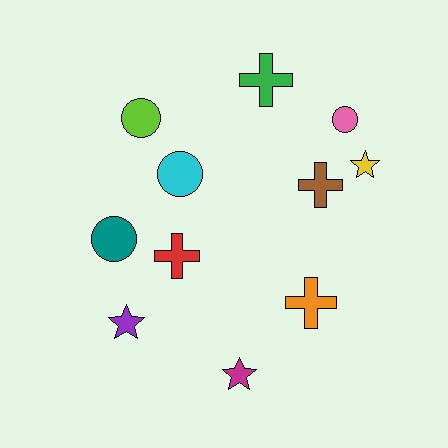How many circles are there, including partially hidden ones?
There are 4 circles.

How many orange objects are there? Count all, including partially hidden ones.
There is 1 orange object.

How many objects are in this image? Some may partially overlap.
There are 11 objects.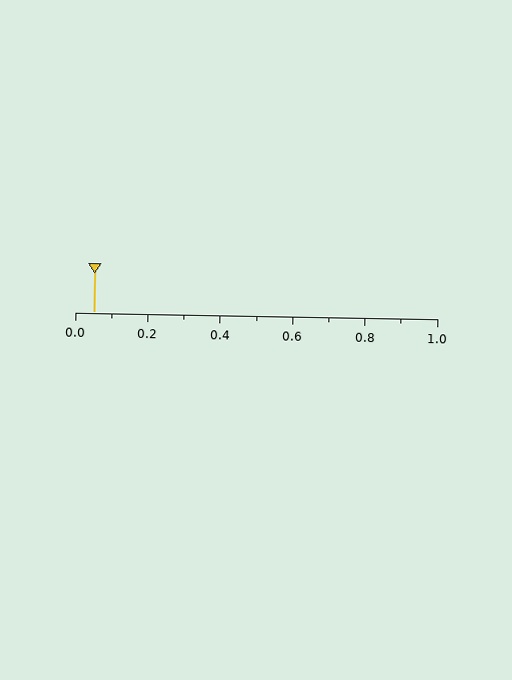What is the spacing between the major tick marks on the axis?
The major ticks are spaced 0.2 apart.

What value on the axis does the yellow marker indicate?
The marker indicates approximately 0.05.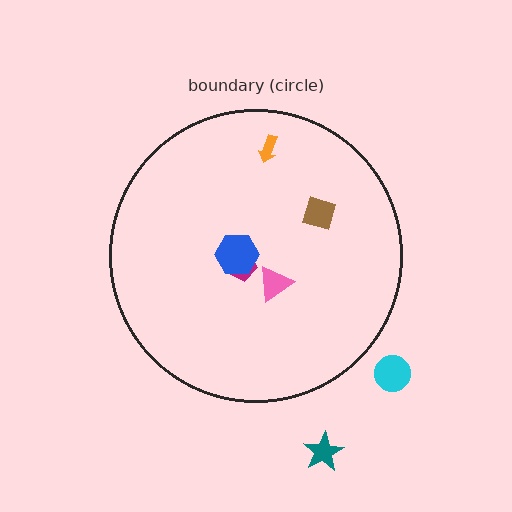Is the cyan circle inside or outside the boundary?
Outside.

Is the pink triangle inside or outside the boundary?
Inside.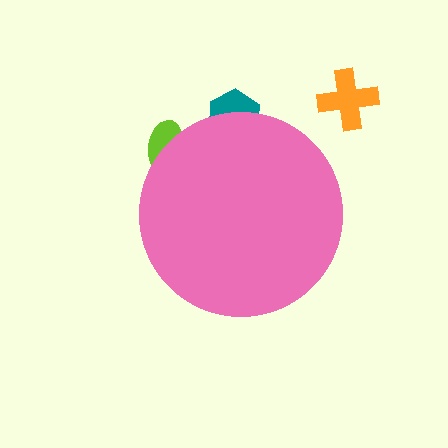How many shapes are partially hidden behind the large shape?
2 shapes are partially hidden.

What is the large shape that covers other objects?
A pink circle.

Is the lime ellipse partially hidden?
Yes, the lime ellipse is partially hidden behind the pink circle.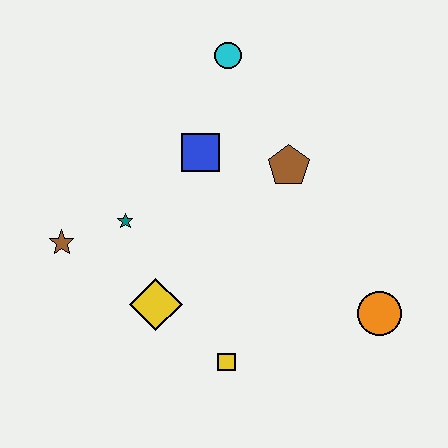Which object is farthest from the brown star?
The orange circle is farthest from the brown star.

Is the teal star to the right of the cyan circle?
No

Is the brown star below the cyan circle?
Yes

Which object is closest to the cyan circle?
The blue square is closest to the cyan circle.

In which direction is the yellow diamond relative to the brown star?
The yellow diamond is to the right of the brown star.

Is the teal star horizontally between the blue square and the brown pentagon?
No